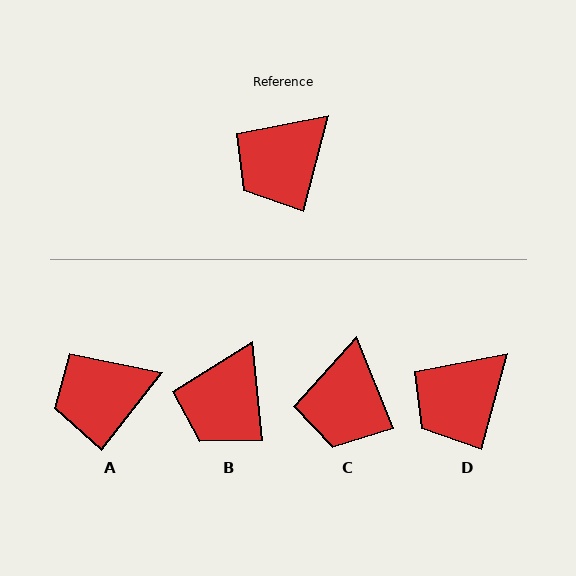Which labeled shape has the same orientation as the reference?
D.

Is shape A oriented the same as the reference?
No, it is off by about 23 degrees.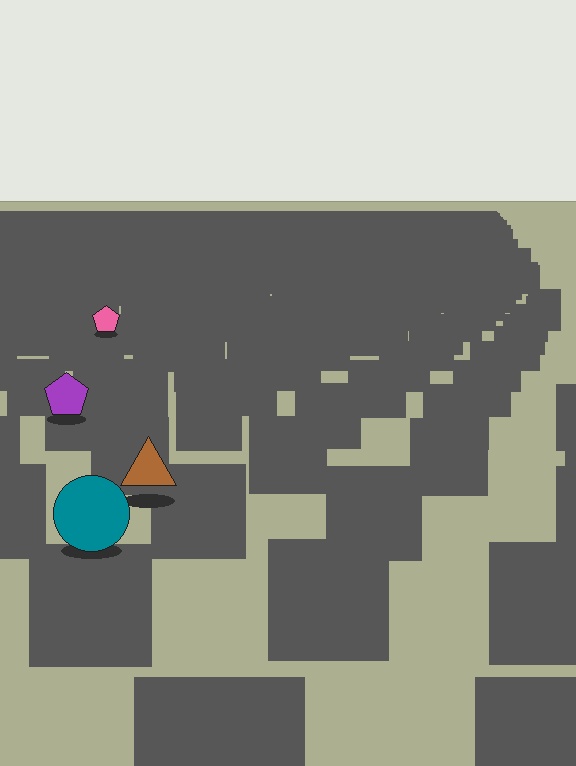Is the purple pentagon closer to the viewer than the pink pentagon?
Yes. The purple pentagon is closer — you can tell from the texture gradient: the ground texture is coarser near it.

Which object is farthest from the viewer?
The pink pentagon is farthest from the viewer. It appears smaller and the ground texture around it is denser.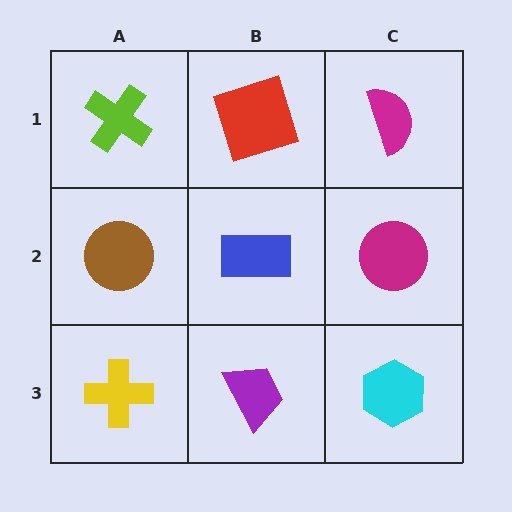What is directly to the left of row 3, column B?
A yellow cross.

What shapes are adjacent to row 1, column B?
A blue rectangle (row 2, column B), a lime cross (row 1, column A), a magenta semicircle (row 1, column C).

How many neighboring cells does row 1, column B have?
3.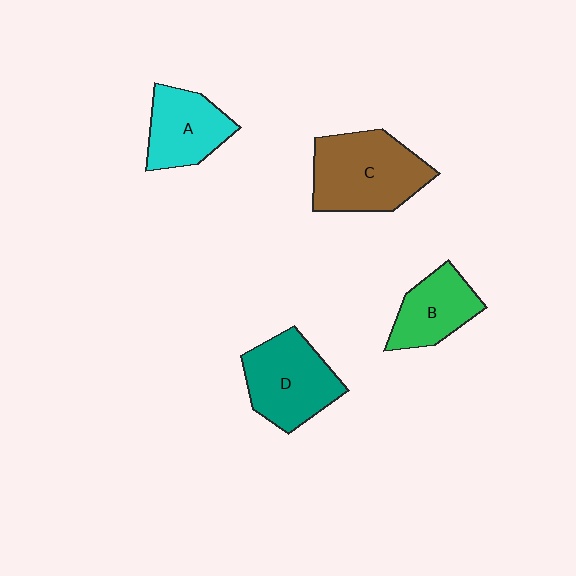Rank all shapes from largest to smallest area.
From largest to smallest: C (brown), D (teal), A (cyan), B (green).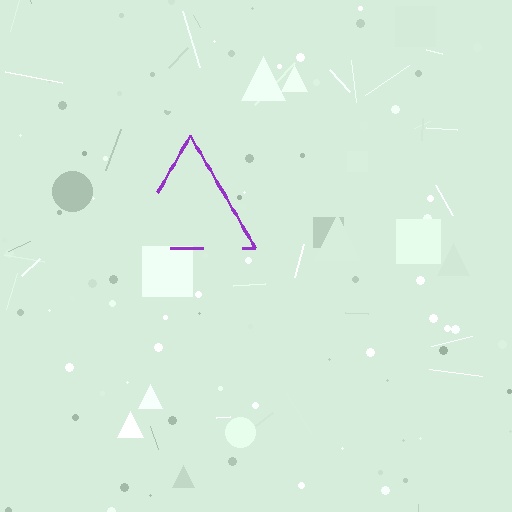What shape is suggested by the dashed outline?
The dashed outline suggests a triangle.